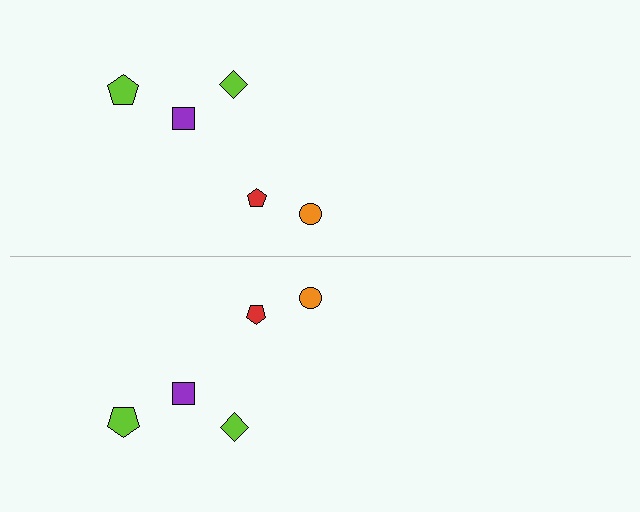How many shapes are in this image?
There are 10 shapes in this image.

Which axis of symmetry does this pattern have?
The pattern has a horizontal axis of symmetry running through the center of the image.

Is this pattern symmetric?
Yes, this pattern has bilateral (reflection) symmetry.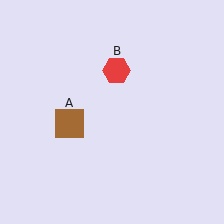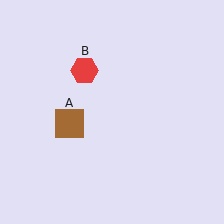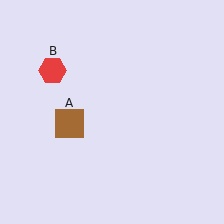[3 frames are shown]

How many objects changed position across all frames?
1 object changed position: red hexagon (object B).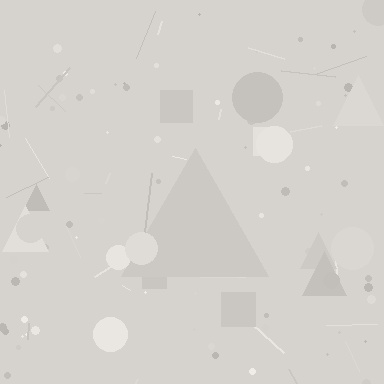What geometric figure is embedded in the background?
A triangle is embedded in the background.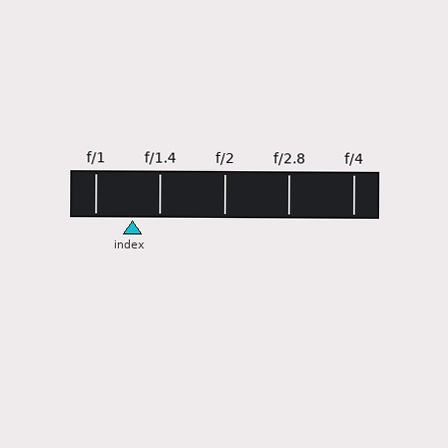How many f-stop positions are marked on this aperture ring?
There are 5 f-stop positions marked.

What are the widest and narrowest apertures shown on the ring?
The widest aperture shown is f/1 and the narrowest is f/4.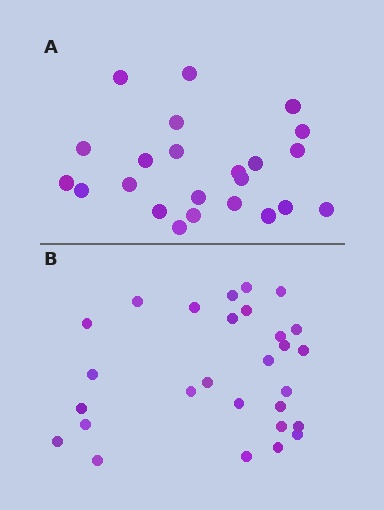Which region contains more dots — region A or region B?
Region B (the bottom region) has more dots.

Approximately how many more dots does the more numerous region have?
Region B has about 5 more dots than region A.